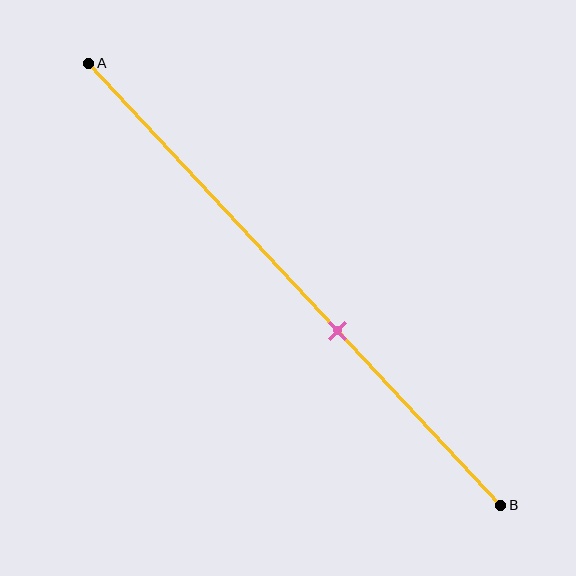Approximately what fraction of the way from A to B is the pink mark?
The pink mark is approximately 60% of the way from A to B.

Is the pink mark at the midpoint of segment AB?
No, the mark is at about 60% from A, not at the 50% midpoint.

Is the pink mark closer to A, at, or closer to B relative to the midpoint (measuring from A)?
The pink mark is closer to point B than the midpoint of segment AB.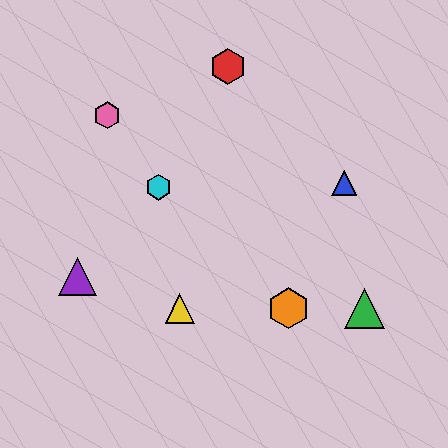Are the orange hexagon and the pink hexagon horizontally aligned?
No, the orange hexagon is at y≈308 and the pink hexagon is at y≈115.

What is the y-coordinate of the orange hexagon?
The orange hexagon is at y≈308.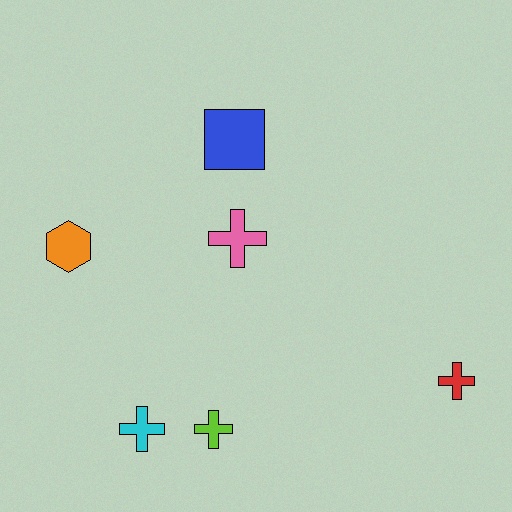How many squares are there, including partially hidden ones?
There is 1 square.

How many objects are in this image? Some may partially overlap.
There are 6 objects.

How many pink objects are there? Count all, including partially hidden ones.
There is 1 pink object.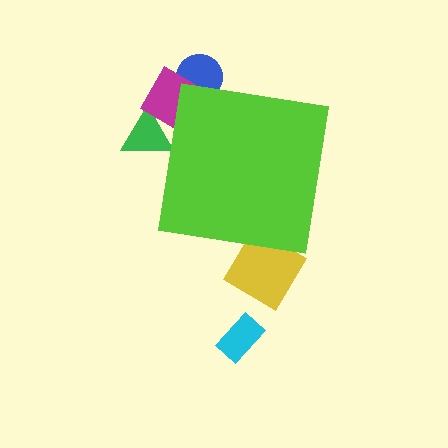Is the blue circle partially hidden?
Yes, the blue circle is partially hidden behind the lime square.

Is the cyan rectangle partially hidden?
No, the cyan rectangle is fully visible.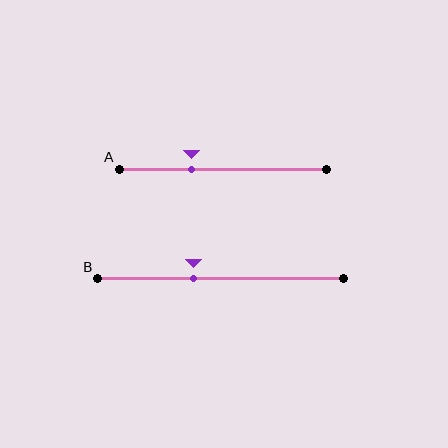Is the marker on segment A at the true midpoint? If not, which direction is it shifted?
No, the marker on segment A is shifted to the left by about 15% of the segment length.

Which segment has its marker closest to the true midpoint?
Segment B has its marker closest to the true midpoint.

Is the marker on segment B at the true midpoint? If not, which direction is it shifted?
No, the marker on segment B is shifted to the left by about 11% of the segment length.